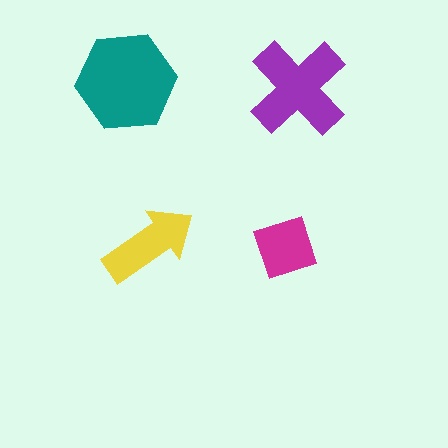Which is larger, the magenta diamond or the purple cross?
The purple cross.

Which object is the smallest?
The magenta diamond.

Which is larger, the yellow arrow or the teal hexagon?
The teal hexagon.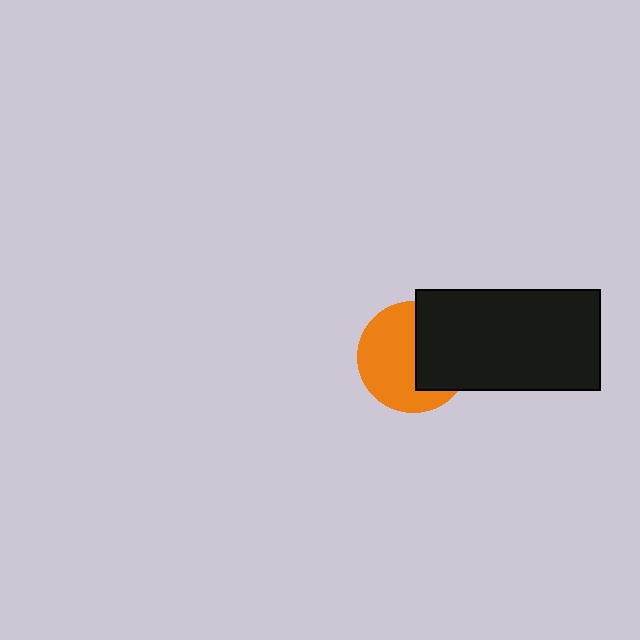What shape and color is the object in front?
The object in front is a black rectangle.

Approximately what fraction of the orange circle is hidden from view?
Roughly 41% of the orange circle is hidden behind the black rectangle.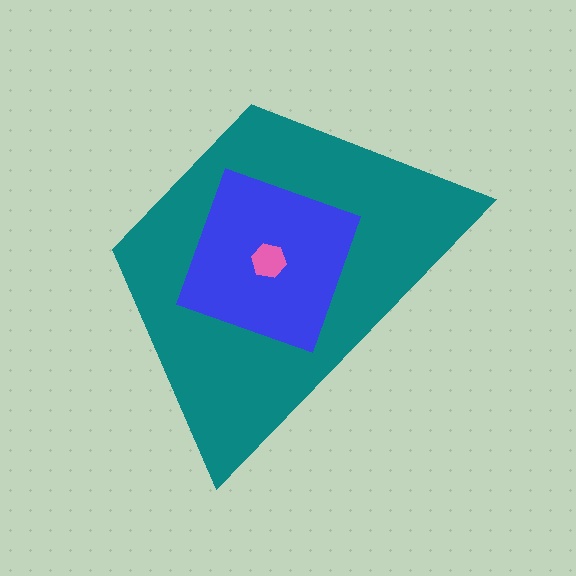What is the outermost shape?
The teal trapezoid.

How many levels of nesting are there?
3.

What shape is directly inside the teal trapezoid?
The blue square.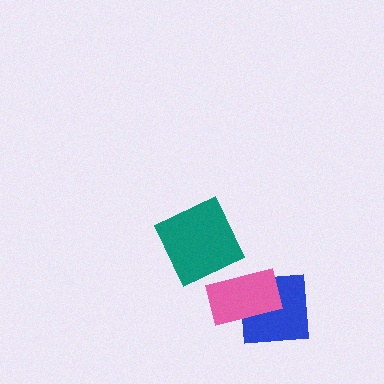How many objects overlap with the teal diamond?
1 object overlaps with the teal diamond.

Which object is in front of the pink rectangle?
The teal diamond is in front of the pink rectangle.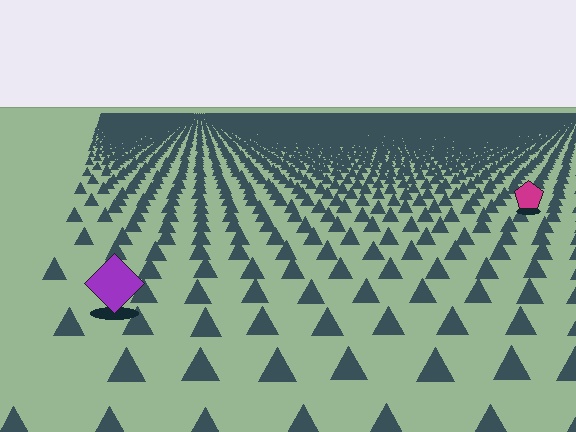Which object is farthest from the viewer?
The magenta pentagon is farthest from the viewer. It appears smaller and the ground texture around it is denser.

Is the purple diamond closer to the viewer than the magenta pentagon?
Yes. The purple diamond is closer — you can tell from the texture gradient: the ground texture is coarser near it.